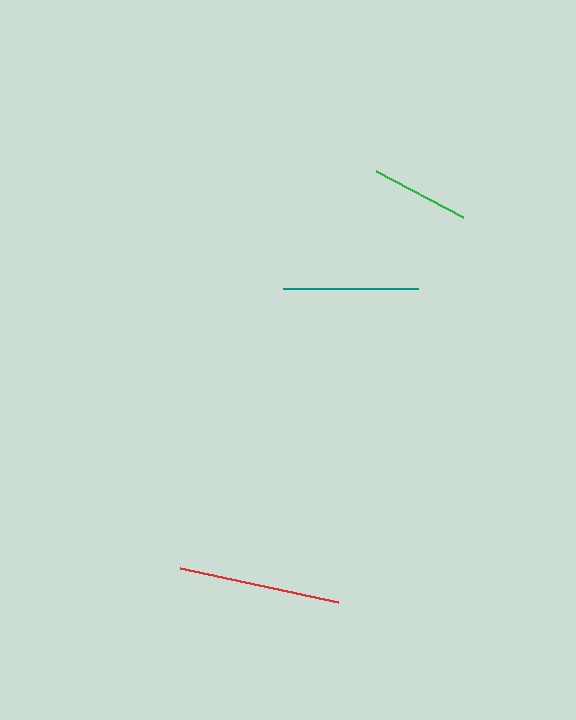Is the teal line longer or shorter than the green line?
The teal line is longer than the green line.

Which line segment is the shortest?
The green line is the shortest at approximately 98 pixels.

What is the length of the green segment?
The green segment is approximately 98 pixels long.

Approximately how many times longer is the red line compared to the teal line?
The red line is approximately 1.2 times the length of the teal line.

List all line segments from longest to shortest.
From longest to shortest: red, teal, green.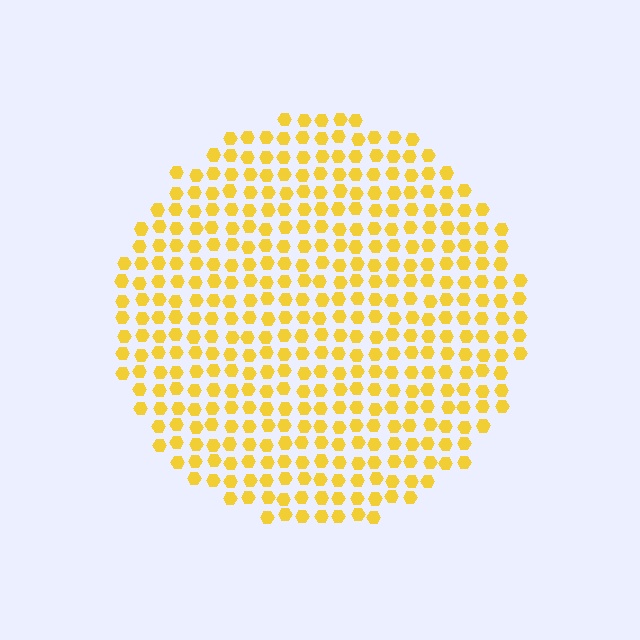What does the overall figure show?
The overall figure shows a circle.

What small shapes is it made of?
It is made of small hexagons.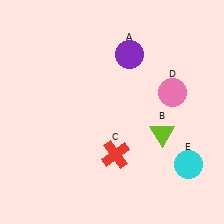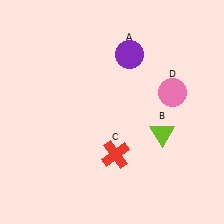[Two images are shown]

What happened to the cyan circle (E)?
The cyan circle (E) was removed in Image 2. It was in the bottom-right area of Image 1.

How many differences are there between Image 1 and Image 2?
There is 1 difference between the two images.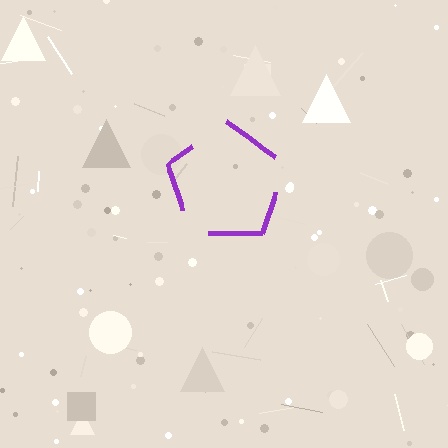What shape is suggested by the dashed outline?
The dashed outline suggests a pentagon.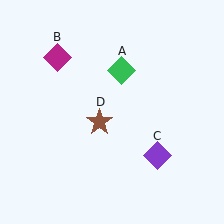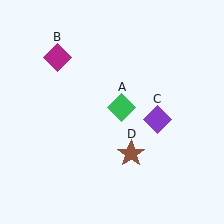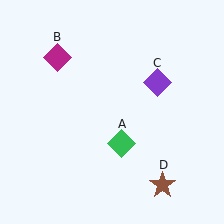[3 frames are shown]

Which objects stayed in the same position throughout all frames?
Magenta diamond (object B) remained stationary.